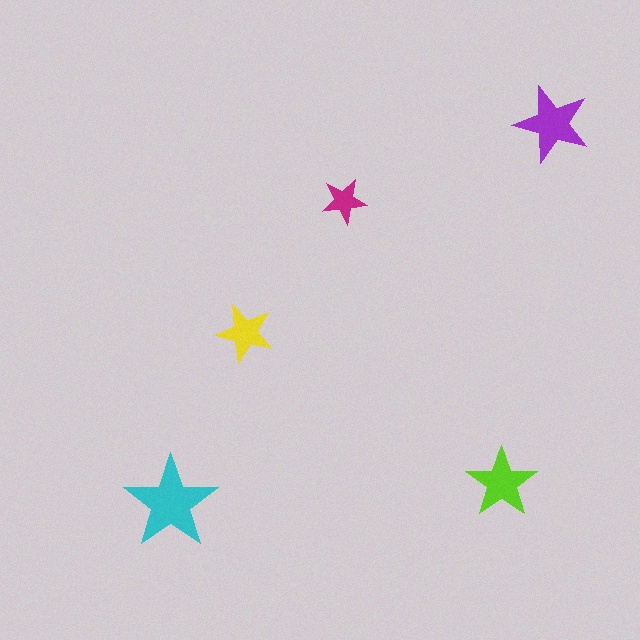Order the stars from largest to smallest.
the cyan one, the purple one, the lime one, the yellow one, the magenta one.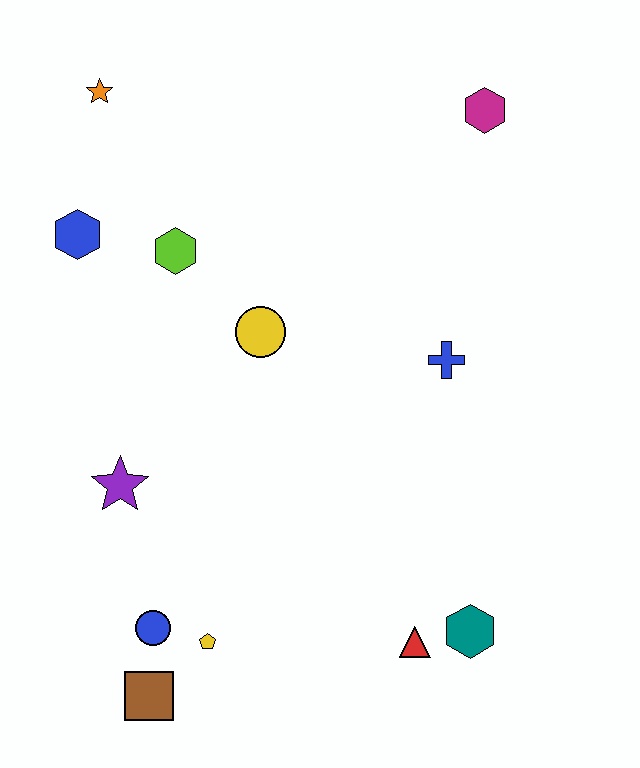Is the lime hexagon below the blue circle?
No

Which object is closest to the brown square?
The blue circle is closest to the brown square.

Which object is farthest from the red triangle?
The orange star is farthest from the red triangle.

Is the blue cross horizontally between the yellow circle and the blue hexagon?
No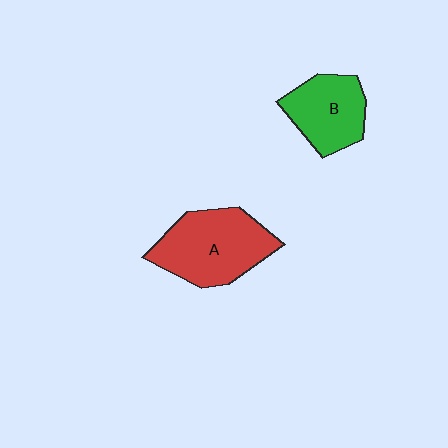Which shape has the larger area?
Shape A (red).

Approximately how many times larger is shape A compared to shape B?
Approximately 1.4 times.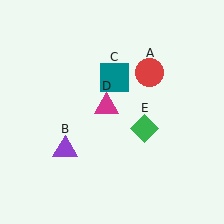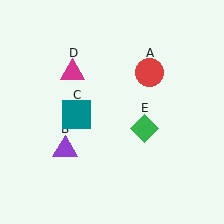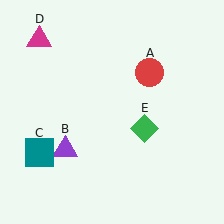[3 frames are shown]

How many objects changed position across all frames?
2 objects changed position: teal square (object C), magenta triangle (object D).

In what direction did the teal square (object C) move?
The teal square (object C) moved down and to the left.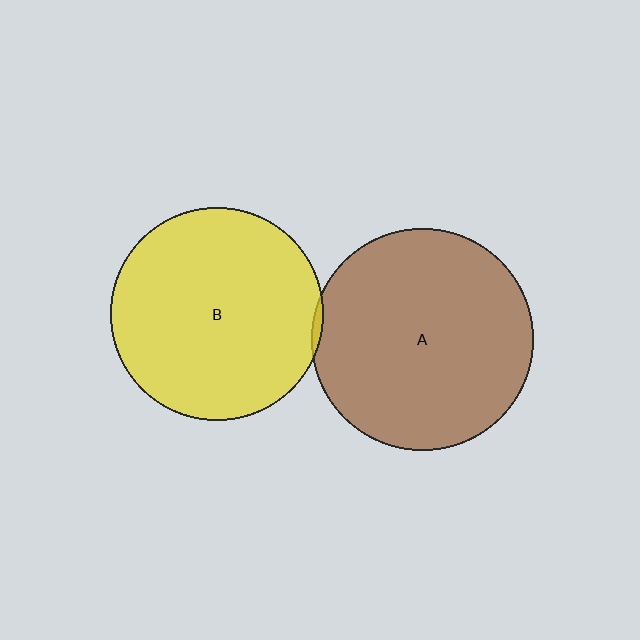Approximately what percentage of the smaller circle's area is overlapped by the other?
Approximately 5%.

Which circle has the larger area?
Circle A (brown).